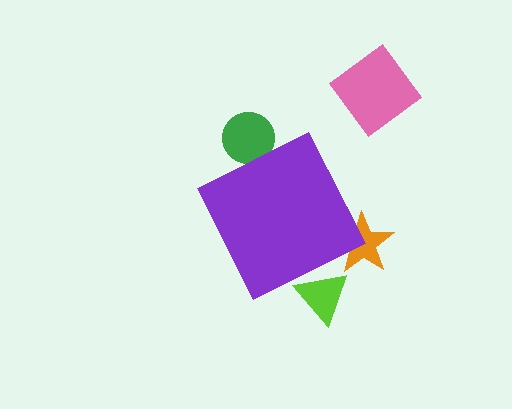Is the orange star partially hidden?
Yes, the orange star is partially hidden behind the purple diamond.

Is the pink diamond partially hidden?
No, the pink diamond is fully visible.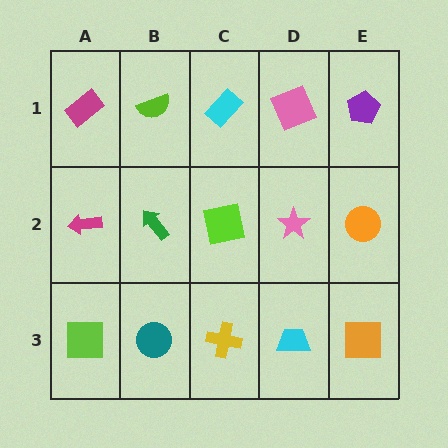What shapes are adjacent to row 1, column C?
A lime square (row 2, column C), a lime semicircle (row 1, column B), a pink square (row 1, column D).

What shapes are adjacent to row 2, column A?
A magenta rectangle (row 1, column A), a lime square (row 3, column A), a green arrow (row 2, column B).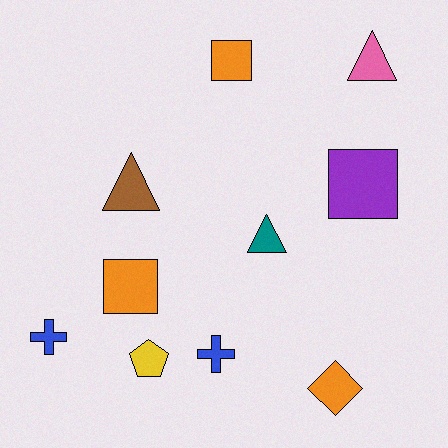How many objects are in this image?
There are 10 objects.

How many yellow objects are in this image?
There is 1 yellow object.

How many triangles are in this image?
There are 3 triangles.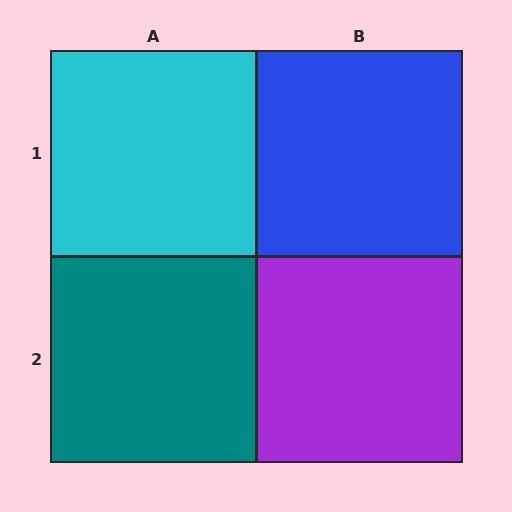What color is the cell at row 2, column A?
Teal.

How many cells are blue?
1 cell is blue.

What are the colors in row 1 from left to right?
Cyan, blue.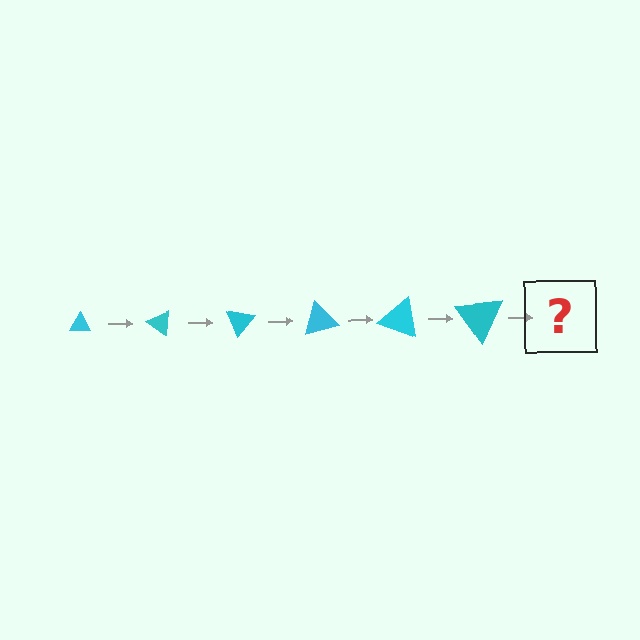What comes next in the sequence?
The next element should be a triangle, larger than the previous one and rotated 210 degrees from the start.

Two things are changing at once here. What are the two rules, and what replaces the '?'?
The two rules are that the triangle grows larger each step and it rotates 35 degrees each step. The '?' should be a triangle, larger than the previous one and rotated 210 degrees from the start.